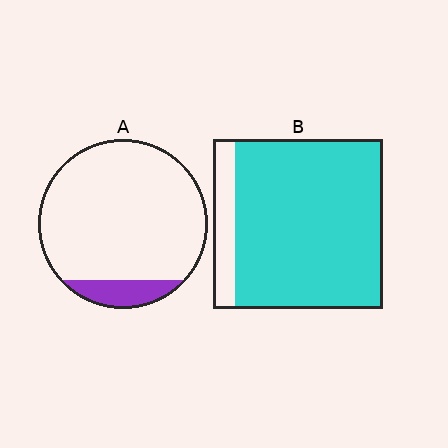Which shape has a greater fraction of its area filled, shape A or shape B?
Shape B.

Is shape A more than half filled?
No.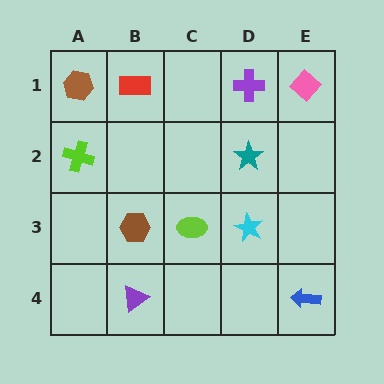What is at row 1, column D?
A purple cross.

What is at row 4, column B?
A purple triangle.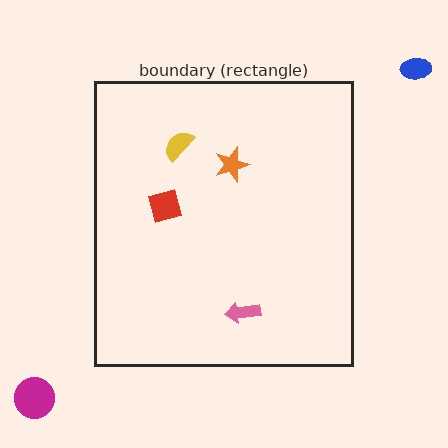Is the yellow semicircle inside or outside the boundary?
Inside.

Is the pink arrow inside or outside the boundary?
Inside.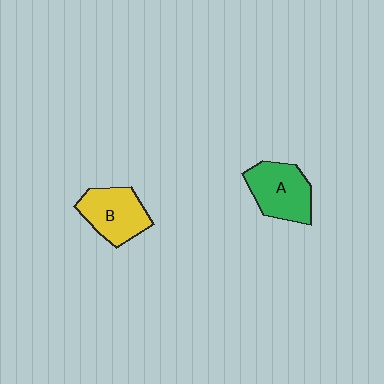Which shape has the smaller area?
Shape B (yellow).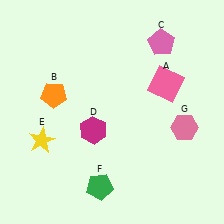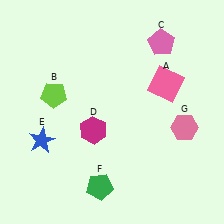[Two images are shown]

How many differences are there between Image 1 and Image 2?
There are 2 differences between the two images.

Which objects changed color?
B changed from orange to lime. E changed from yellow to blue.